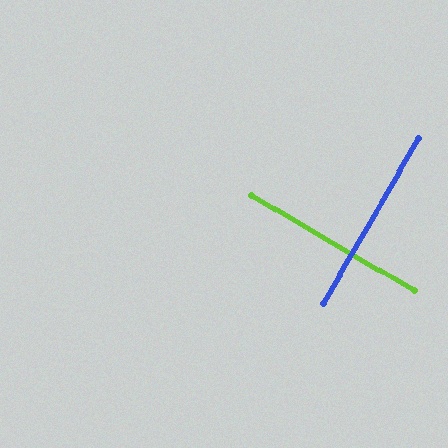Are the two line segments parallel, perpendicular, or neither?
Perpendicular — they meet at approximately 90°.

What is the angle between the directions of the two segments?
Approximately 90 degrees.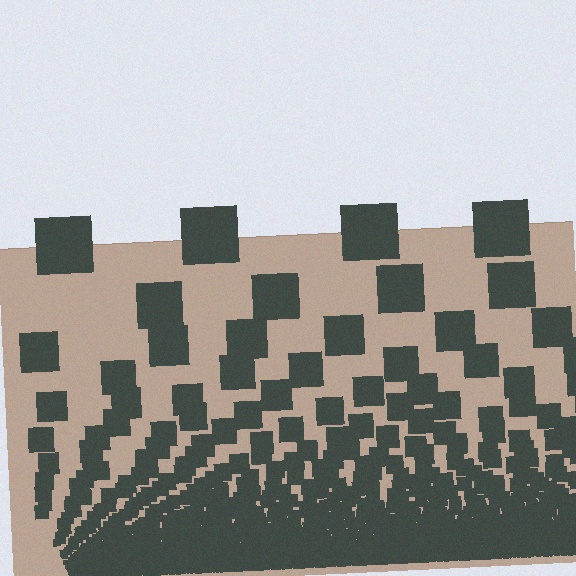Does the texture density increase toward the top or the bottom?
Density increases toward the bottom.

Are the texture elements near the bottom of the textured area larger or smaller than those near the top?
Smaller. The gradient is inverted — elements near the bottom are smaller and denser.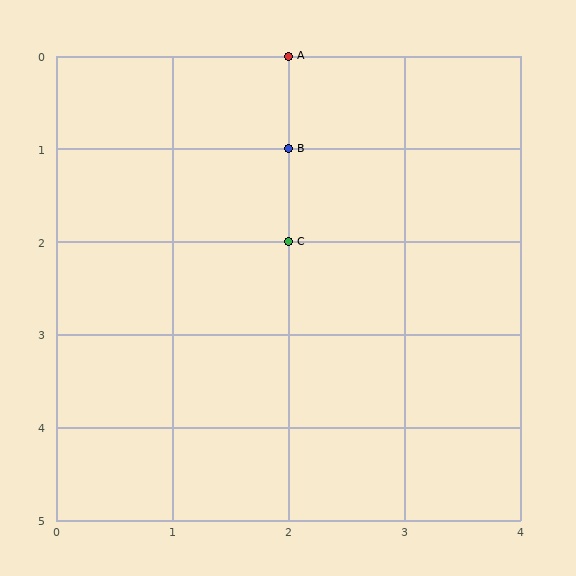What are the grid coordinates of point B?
Point B is at grid coordinates (2, 1).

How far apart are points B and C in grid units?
Points B and C are 1 row apart.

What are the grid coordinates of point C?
Point C is at grid coordinates (2, 2).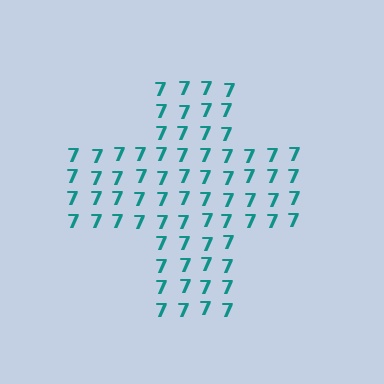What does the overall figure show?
The overall figure shows a cross.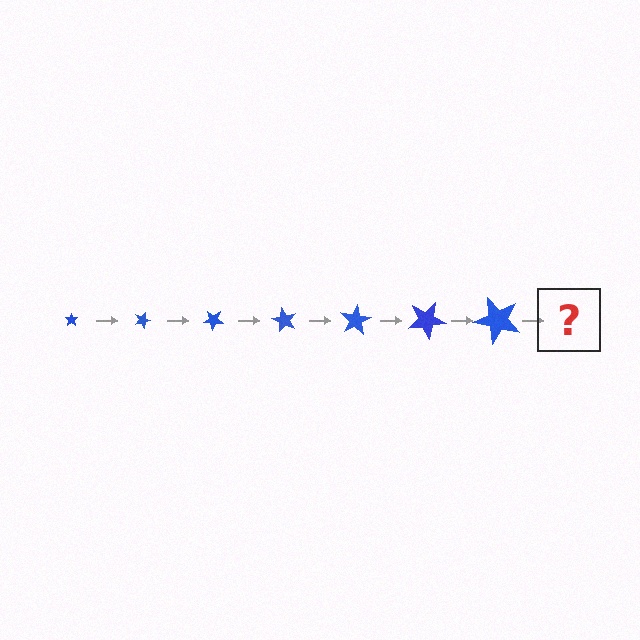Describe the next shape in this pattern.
It should be a star, larger than the previous one and rotated 140 degrees from the start.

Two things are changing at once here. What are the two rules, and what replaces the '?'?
The two rules are that the star grows larger each step and it rotates 20 degrees each step. The '?' should be a star, larger than the previous one and rotated 140 degrees from the start.